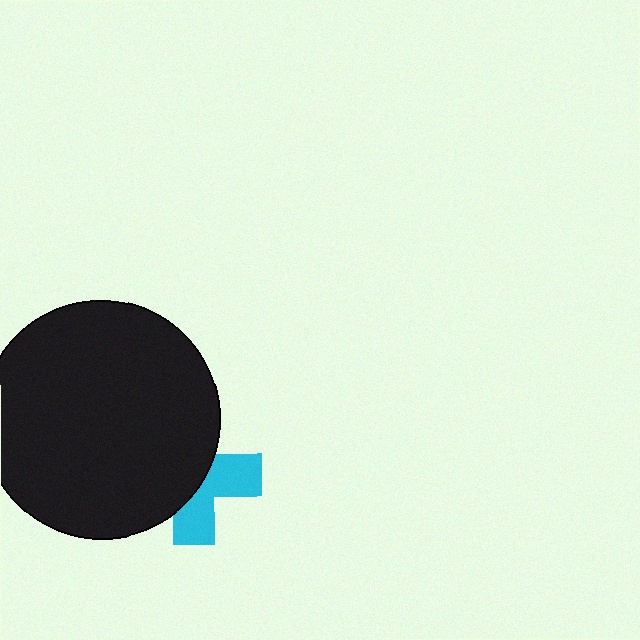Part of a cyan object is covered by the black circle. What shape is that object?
It is a cross.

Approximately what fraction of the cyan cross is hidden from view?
Roughly 57% of the cyan cross is hidden behind the black circle.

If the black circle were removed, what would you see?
You would see the complete cyan cross.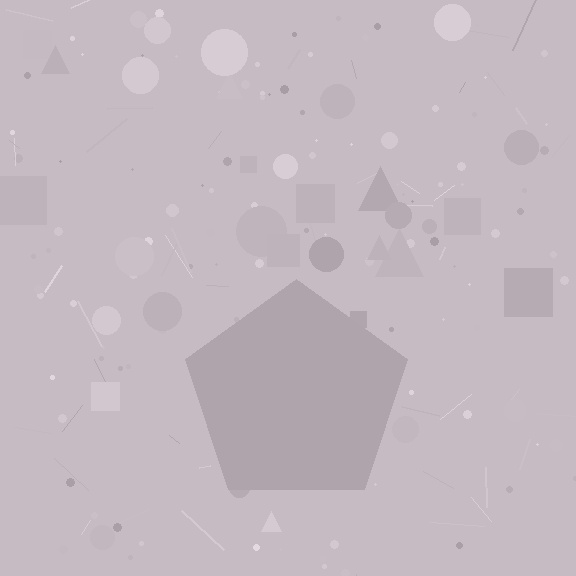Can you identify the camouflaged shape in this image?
The camouflaged shape is a pentagon.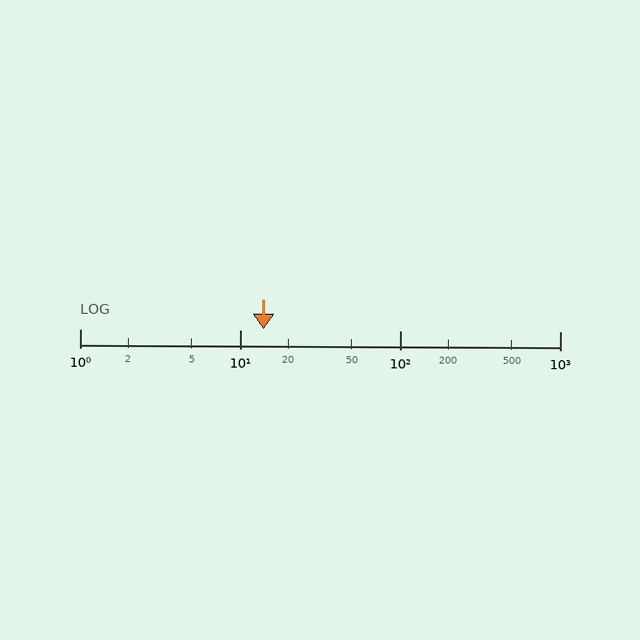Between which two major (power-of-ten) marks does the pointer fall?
The pointer is between 10 and 100.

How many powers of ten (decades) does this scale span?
The scale spans 3 decades, from 1 to 1000.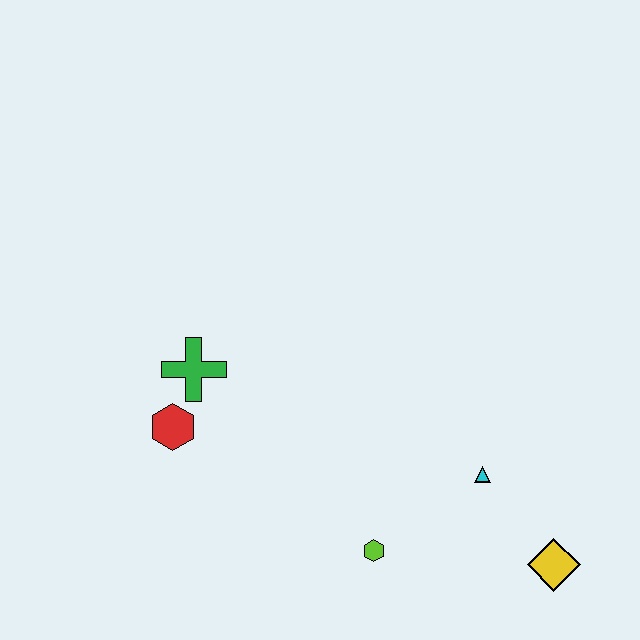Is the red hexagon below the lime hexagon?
No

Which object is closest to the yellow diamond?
The cyan triangle is closest to the yellow diamond.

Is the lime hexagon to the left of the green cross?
No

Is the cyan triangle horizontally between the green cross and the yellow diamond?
Yes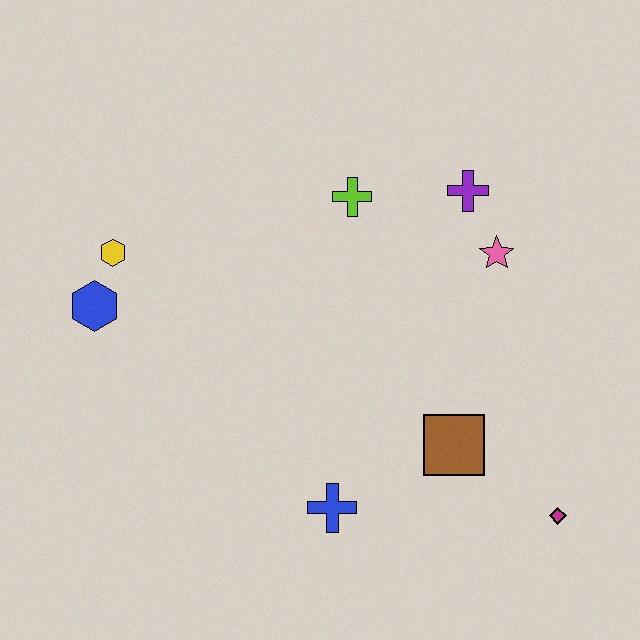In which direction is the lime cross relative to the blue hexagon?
The lime cross is to the right of the blue hexagon.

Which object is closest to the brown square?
The magenta diamond is closest to the brown square.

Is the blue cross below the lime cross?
Yes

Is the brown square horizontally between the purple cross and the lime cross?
Yes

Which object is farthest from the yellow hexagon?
The magenta diamond is farthest from the yellow hexagon.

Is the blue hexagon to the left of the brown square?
Yes